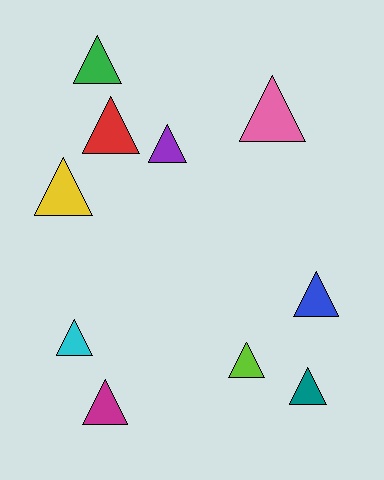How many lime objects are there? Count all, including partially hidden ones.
There is 1 lime object.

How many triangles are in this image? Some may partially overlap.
There are 10 triangles.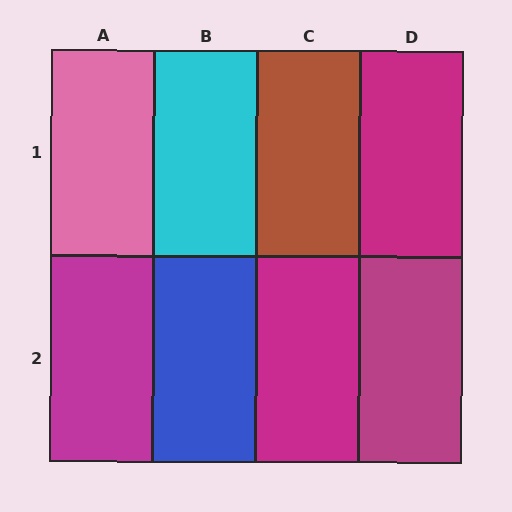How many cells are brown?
1 cell is brown.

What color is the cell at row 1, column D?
Magenta.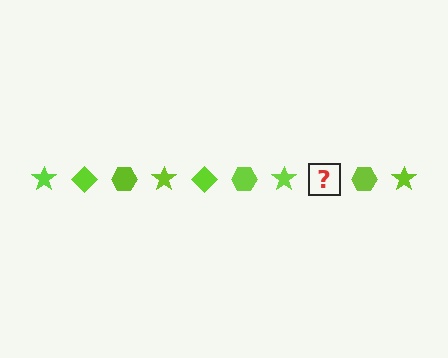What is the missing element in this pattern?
The missing element is a lime diamond.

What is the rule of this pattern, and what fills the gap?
The rule is that the pattern cycles through star, diamond, hexagon shapes in lime. The gap should be filled with a lime diamond.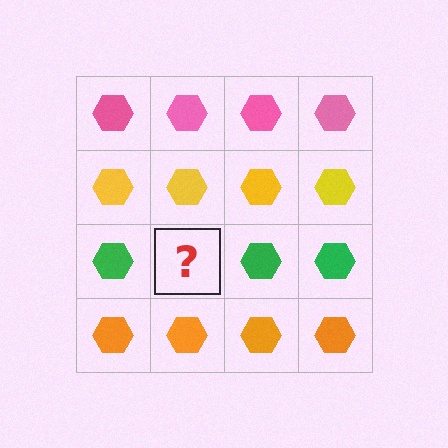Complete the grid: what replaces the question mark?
The question mark should be replaced with a green hexagon.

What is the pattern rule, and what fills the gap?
The rule is that each row has a consistent color. The gap should be filled with a green hexagon.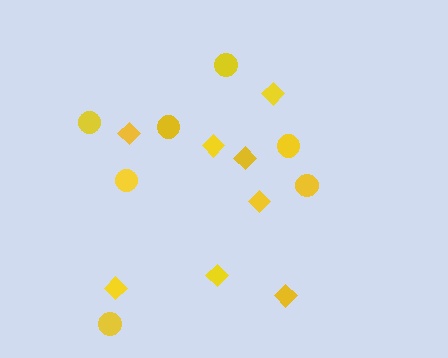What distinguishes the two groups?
There are 2 groups: one group of diamonds (8) and one group of circles (7).